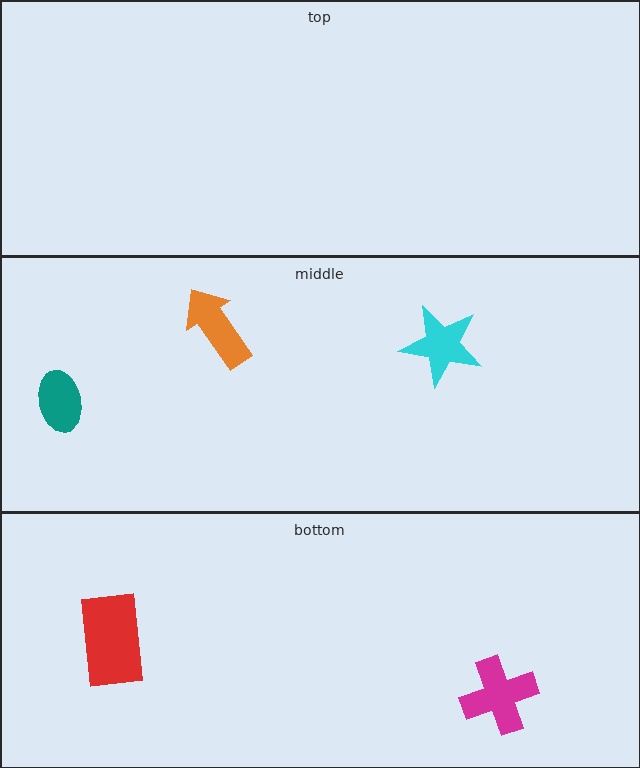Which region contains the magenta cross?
The bottom region.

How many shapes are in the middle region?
3.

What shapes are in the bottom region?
The magenta cross, the red rectangle.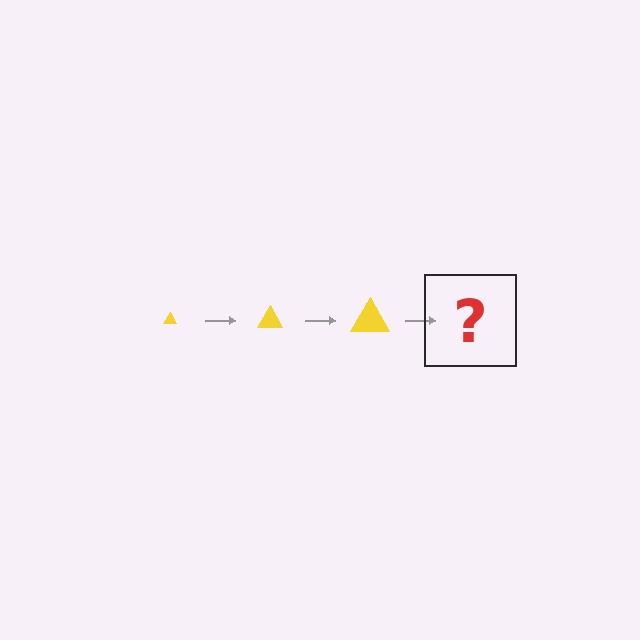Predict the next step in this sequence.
The next step is a yellow triangle, larger than the previous one.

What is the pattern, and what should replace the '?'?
The pattern is that the triangle gets progressively larger each step. The '?' should be a yellow triangle, larger than the previous one.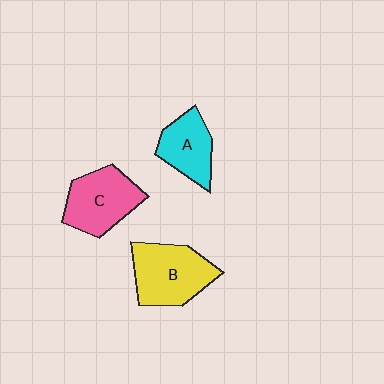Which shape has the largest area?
Shape B (yellow).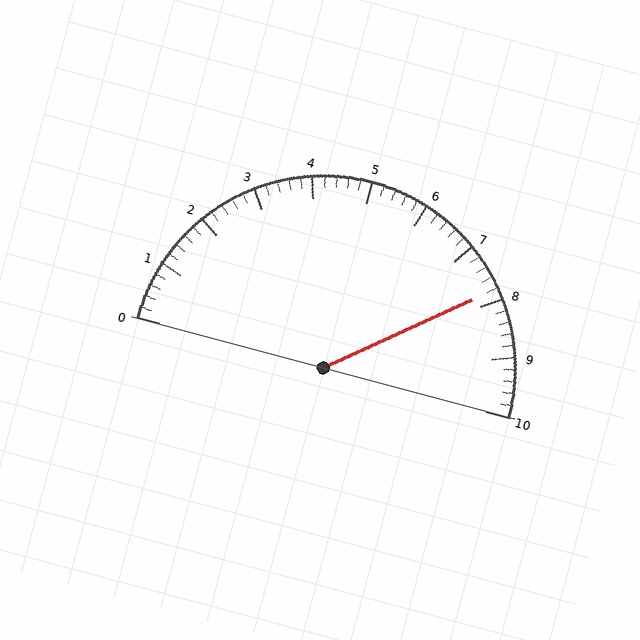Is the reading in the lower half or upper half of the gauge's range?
The reading is in the upper half of the range (0 to 10).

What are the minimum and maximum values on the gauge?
The gauge ranges from 0 to 10.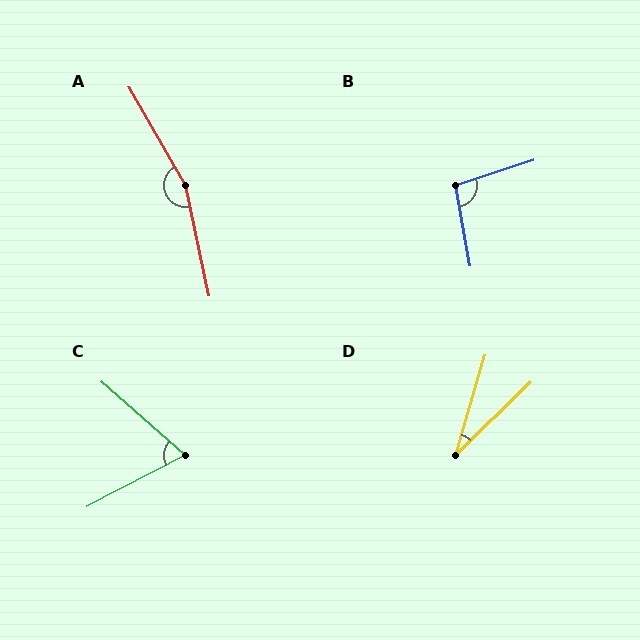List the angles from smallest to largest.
D (29°), C (69°), B (98°), A (162°).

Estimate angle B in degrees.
Approximately 98 degrees.